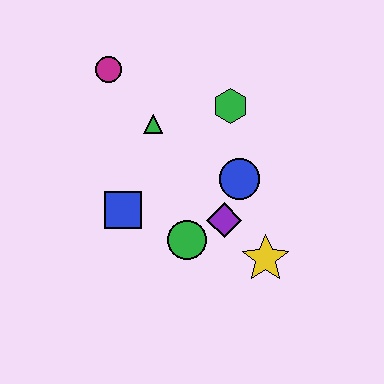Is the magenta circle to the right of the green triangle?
No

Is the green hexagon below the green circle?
No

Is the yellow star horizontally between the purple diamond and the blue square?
No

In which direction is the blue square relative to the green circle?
The blue square is to the left of the green circle.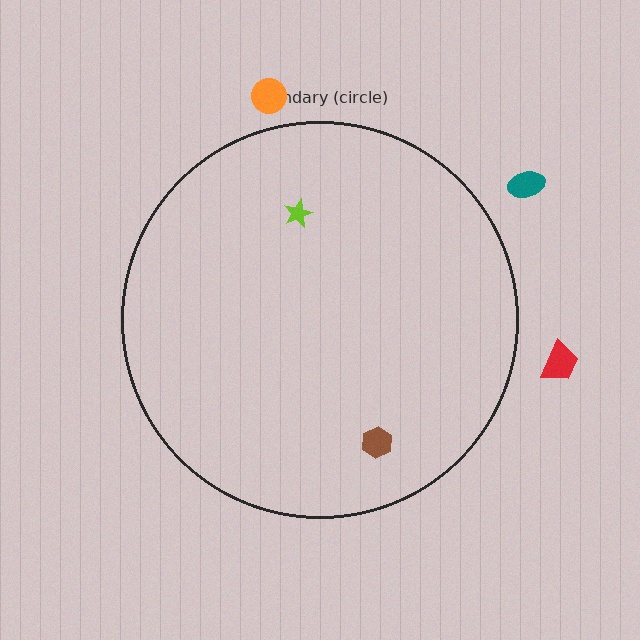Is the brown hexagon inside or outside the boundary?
Inside.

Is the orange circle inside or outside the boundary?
Outside.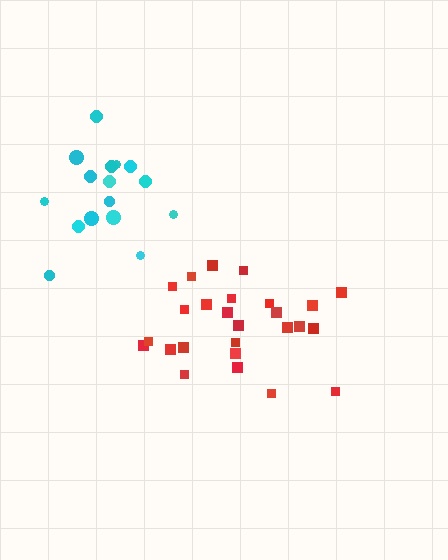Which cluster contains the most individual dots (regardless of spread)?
Red (26).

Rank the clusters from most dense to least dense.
red, cyan.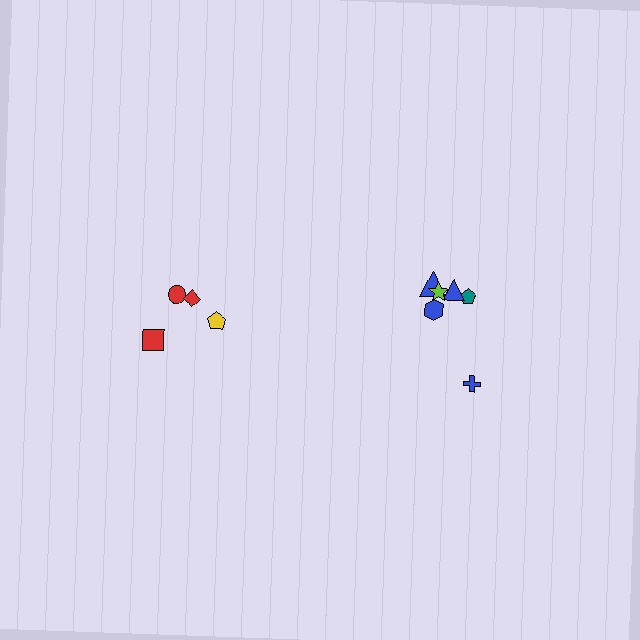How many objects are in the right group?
There are 6 objects.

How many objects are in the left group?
There are 4 objects.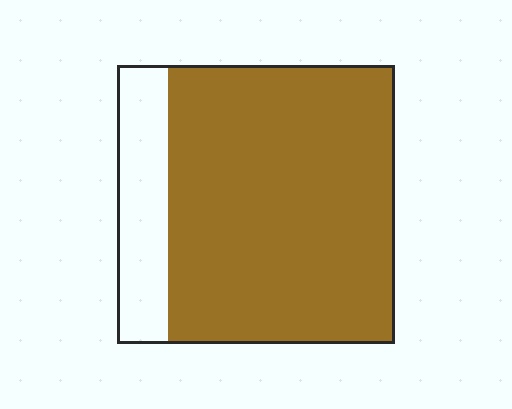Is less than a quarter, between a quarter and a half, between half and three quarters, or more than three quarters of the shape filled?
More than three quarters.